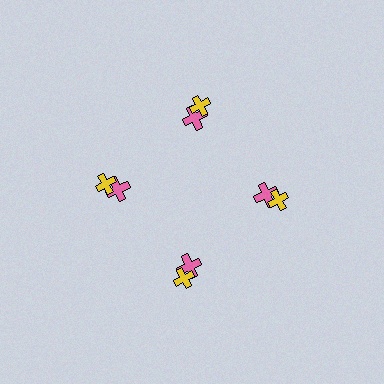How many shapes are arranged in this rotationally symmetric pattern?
There are 8 shapes, arranged in 4 groups of 2.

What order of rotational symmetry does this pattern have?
This pattern has 4-fold rotational symmetry.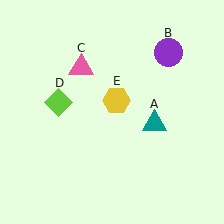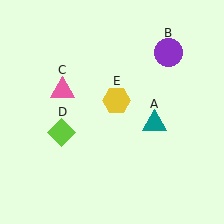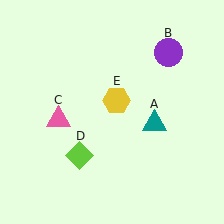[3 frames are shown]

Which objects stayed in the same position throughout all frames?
Teal triangle (object A) and purple circle (object B) and yellow hexagon (object E) remained stationary.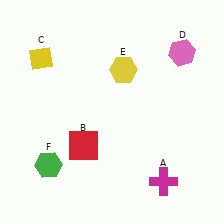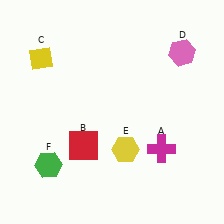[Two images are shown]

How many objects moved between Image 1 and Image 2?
2 objects moved between the two images.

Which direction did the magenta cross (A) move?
The magenta cross (A) moved up.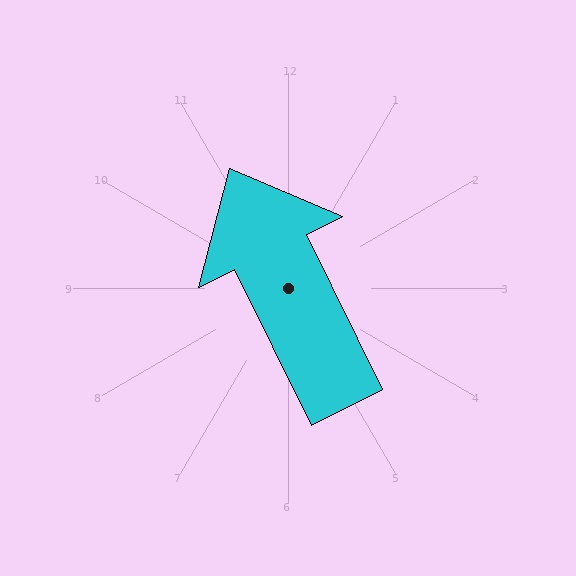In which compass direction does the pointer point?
Northwest.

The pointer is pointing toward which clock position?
Roughly 11 o'clock.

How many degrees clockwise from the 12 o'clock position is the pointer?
Approximately 334 degrees.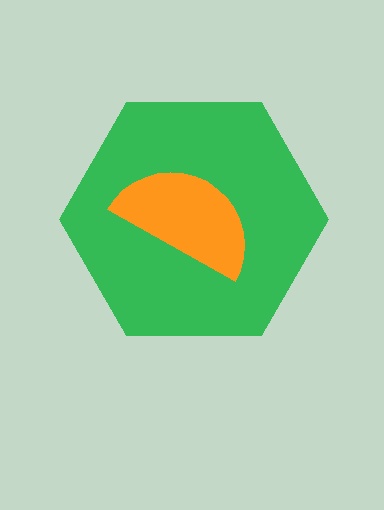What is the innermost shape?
The orange semicircle.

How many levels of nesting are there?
2.